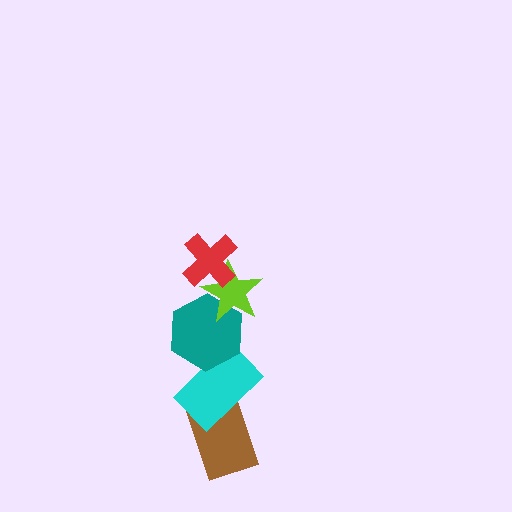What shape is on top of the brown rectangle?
The cyan rectangle is on top of the brown rectangle.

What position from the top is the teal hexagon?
The teal hexagon is 3rd from the top.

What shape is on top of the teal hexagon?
The lime star is on top of the teal hexagon.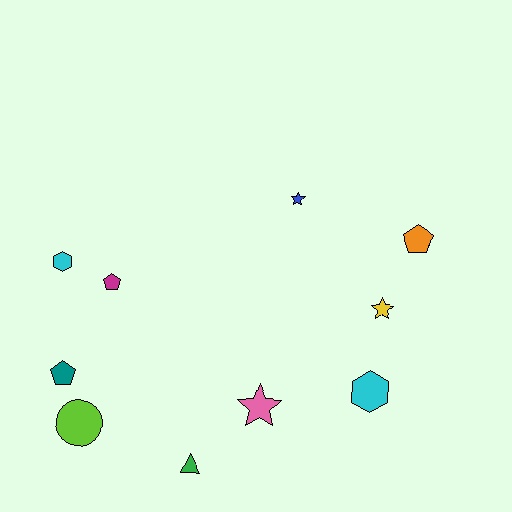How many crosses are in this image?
There are no crosses.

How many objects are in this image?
There are 10 objects.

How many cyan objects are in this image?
There are 2 cyan objects.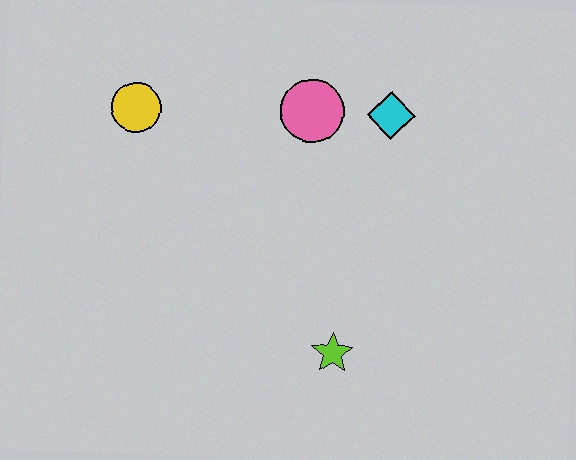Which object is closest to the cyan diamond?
The pink circle is closest to the cyan diamond.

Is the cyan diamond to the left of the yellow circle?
No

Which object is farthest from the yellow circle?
The lime star is farthest from the yellow circle.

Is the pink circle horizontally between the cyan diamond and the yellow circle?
Yes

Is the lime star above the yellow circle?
No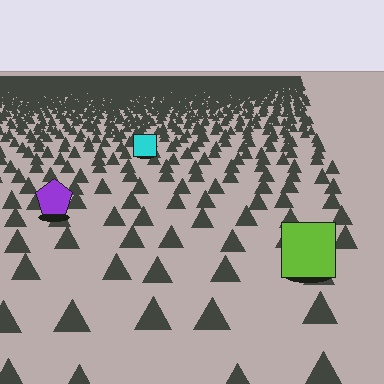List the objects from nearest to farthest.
From nearest to farthest: the lime square, the purple pentagon, the cyan square.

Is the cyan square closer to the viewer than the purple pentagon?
No. The purple pentagon is closer — you can tell from the texture gradient: the ground texture is coarser near it.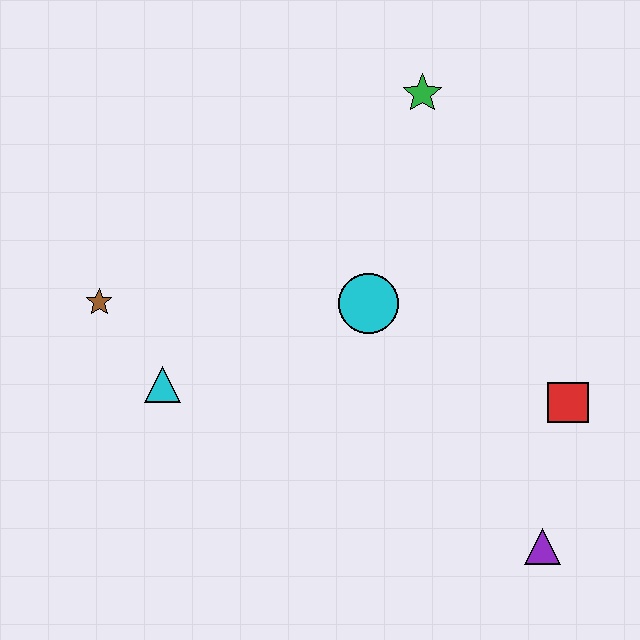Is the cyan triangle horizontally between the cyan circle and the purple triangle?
No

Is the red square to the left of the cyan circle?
No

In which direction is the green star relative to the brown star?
The green star is to the right of the brown star.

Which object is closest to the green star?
The cyan circle is closest to the green star.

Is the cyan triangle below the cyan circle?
Yes